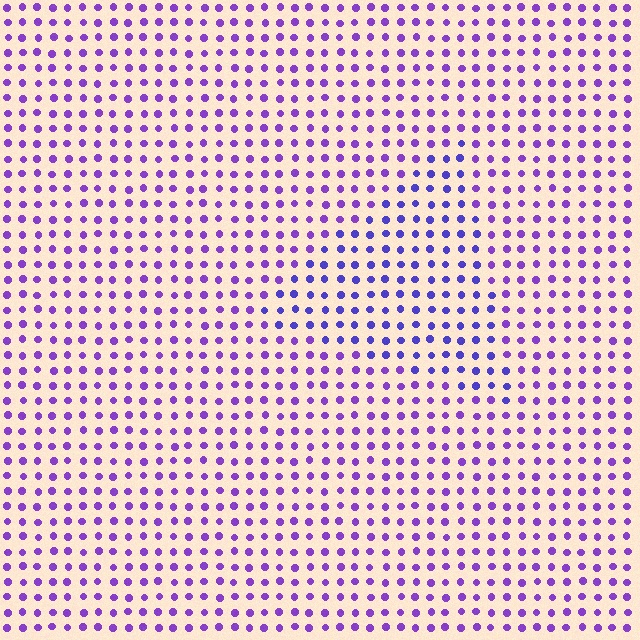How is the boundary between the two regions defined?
The boundary is defined purely by a slight shift in hue (about 26 degrees). Spacing, size, and orientation are identical on both sides.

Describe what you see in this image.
The image is filled with small purple elements in a uniform arrangement. A triangle-shaped region is visible where the elements are tinted to a slightly different hue, forming a subtle color boundary.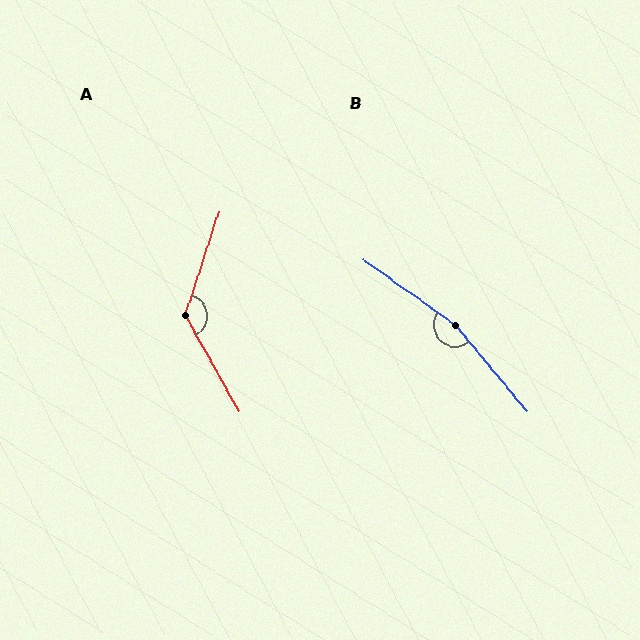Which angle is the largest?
B, at approximately 166 degrees.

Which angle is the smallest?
A, at approximately 133 degrees.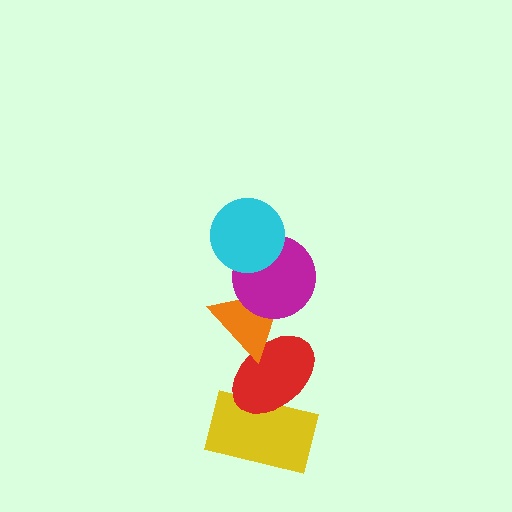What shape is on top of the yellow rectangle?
The red ellipse is on top of the yellow rectangle.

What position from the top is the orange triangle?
The orange triangle is 3rd from the top.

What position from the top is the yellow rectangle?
The yellow rectangle is 5th from the top.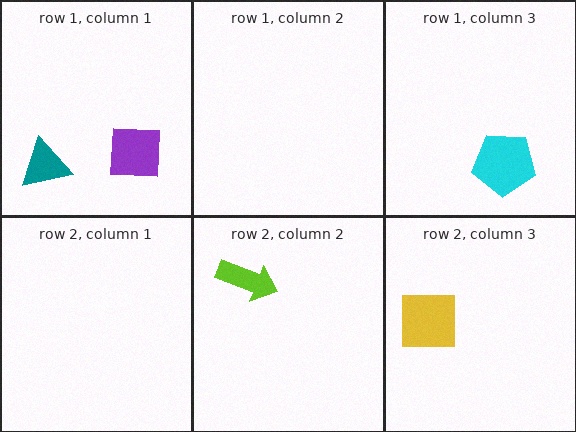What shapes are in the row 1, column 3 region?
The cyan pentagon.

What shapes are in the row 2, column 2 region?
The lime arrow.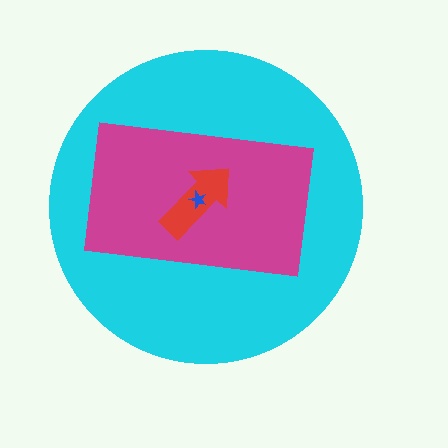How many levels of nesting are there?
4.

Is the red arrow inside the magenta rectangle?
Yes.